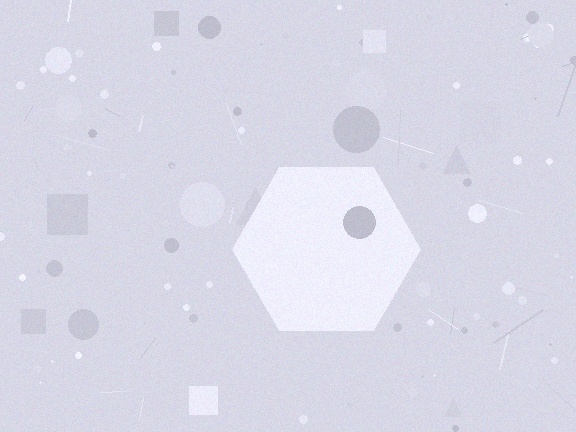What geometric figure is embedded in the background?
A hexagon is embedded in the background.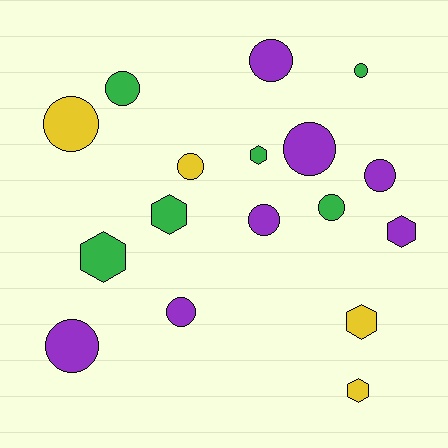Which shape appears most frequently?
Circle, with 11 objects.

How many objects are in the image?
There are 17 objects.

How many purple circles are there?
There are 6 purple circles.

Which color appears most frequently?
Purple, with 7 objects.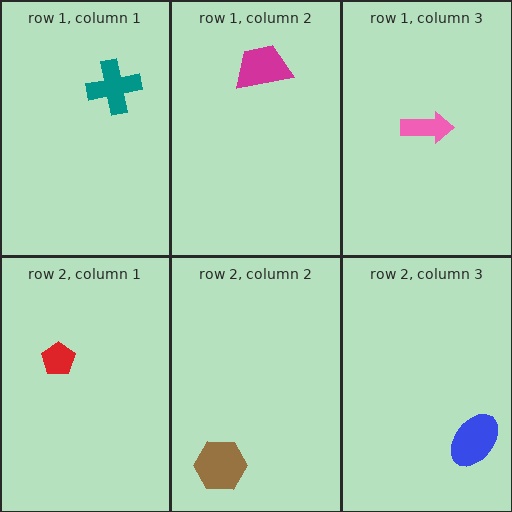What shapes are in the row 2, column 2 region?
The brown hexagon.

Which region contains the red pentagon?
The row 2, column 1 region.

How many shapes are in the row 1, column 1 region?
1.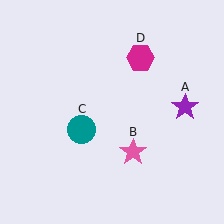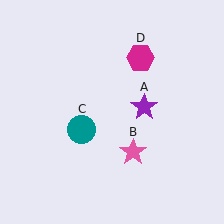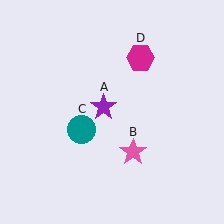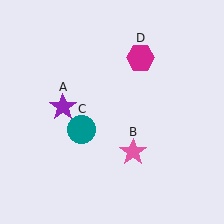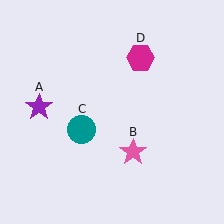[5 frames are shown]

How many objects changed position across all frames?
1 object changed position: purple star (object A).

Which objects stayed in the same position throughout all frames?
Pink star (object B) and teal circle (object C) and magenta hexagon (object D) remained stationary.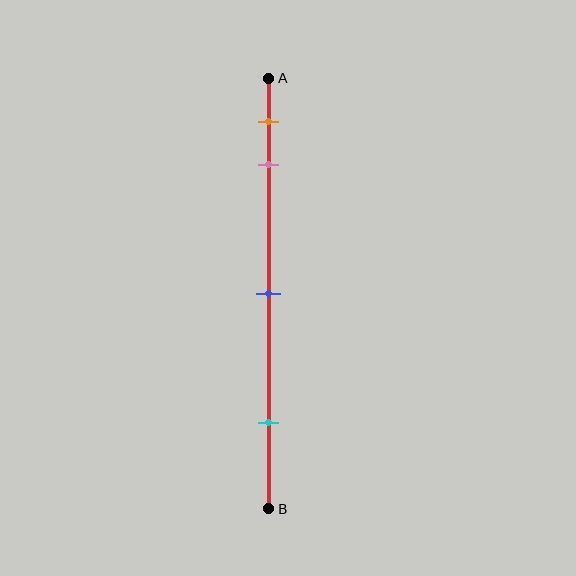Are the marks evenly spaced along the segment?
No, the marks are not evenly spaced.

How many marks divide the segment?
There are 4 marks dividing the segment.